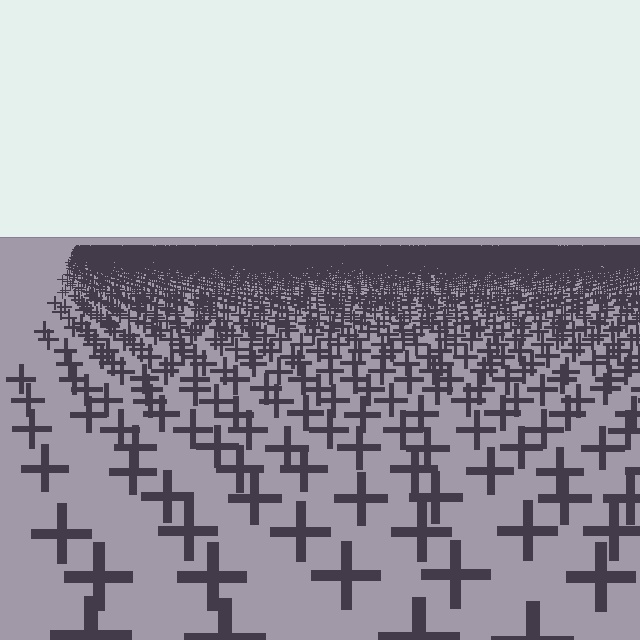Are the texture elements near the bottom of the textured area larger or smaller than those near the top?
Larger. Near the bottom, elements are closer to the viewer and appear at a bigger on-screen size.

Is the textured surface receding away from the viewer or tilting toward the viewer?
The surface is receding away from the viewer. Texture elements get smaller and denser toward the top.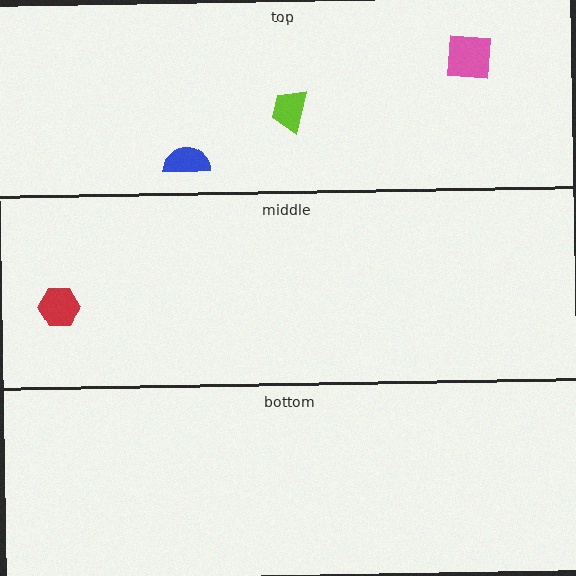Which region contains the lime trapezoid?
The top region.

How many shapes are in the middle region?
1.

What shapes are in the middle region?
The red hexagon.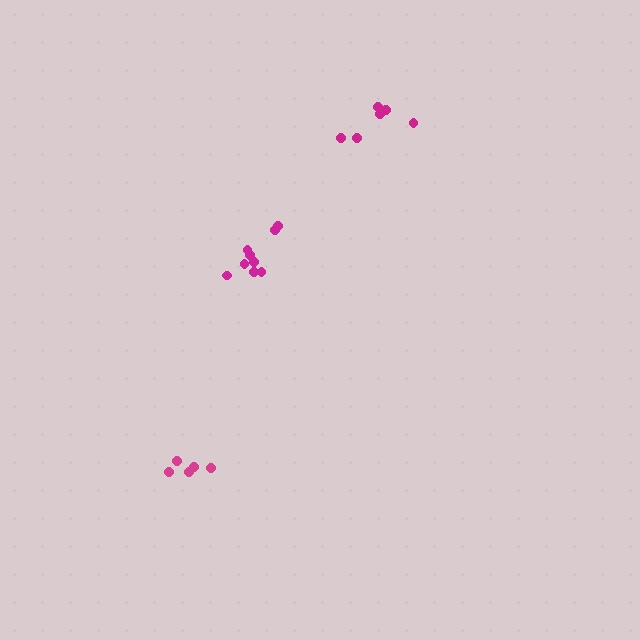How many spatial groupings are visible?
There are 3 spatial groupings.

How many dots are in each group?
Group 1: 6 dots, Group 2: 5 dots, Group 3: 9 dots (20 total).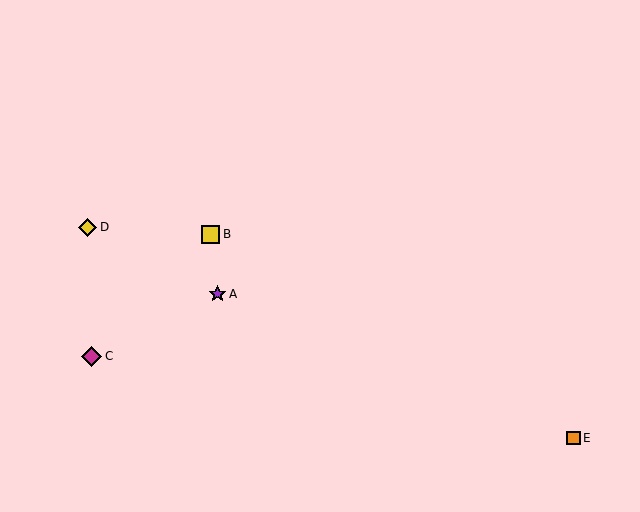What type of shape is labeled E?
Shape E is an orange square.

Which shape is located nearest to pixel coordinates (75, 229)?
The yellow diamond (labeled D) at (87, 227) is nearest to that location.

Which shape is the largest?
The magenta diamond (labeled C) is the largest.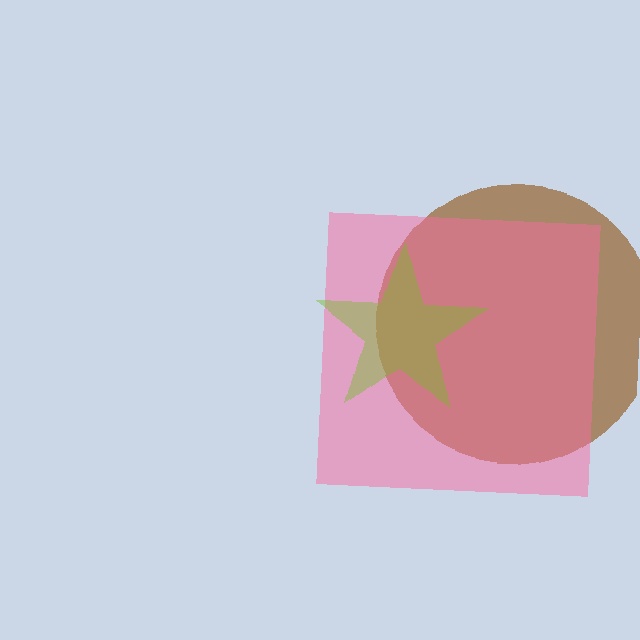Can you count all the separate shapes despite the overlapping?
Yes, there are 3 separate shapes.